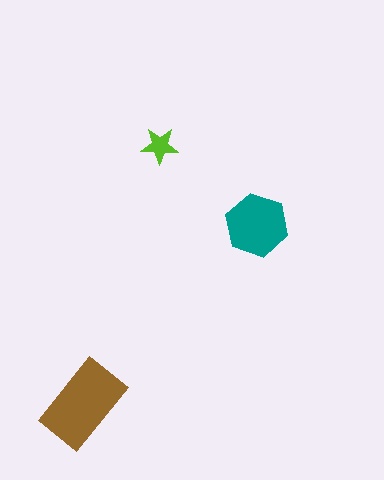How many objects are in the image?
There are 3 objects in the image.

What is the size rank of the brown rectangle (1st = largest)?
1st.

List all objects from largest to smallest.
The brown rectangle, the teal hexagon, the lime star.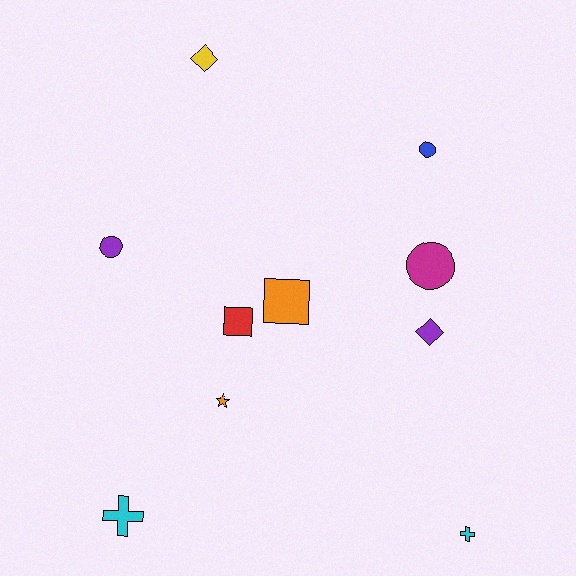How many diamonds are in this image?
There are 2 diamonds.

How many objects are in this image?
There are 10 objects.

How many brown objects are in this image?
There are no brown objects.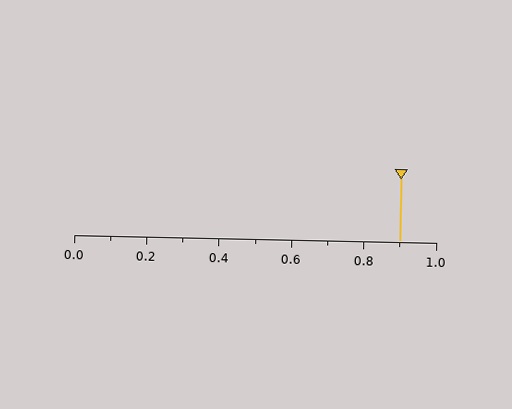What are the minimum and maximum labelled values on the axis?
The axis runs from 0.0 to 1.0.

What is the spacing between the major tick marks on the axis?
The major ticks are spaced 0.2 apart.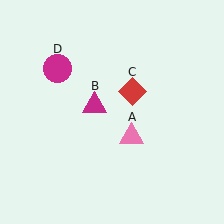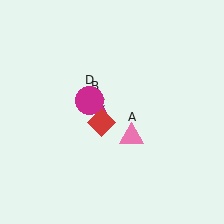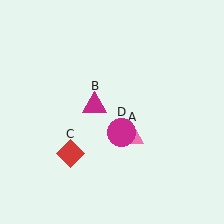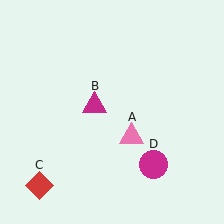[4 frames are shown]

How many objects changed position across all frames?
2 objects changed position: red diamond (object C), magenta circle (object D).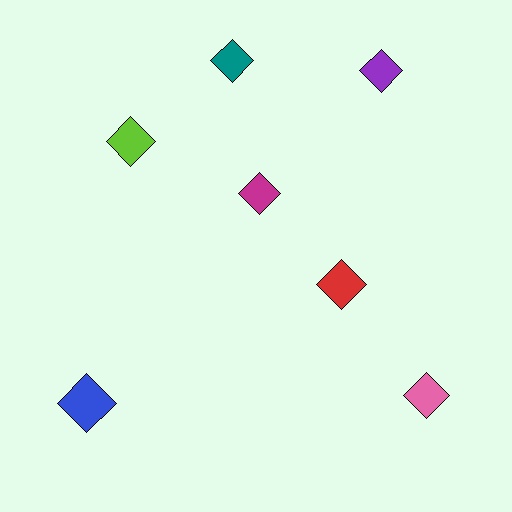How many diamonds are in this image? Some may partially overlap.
There are 7 diamonds.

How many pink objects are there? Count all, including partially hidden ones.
There is 1 pink object.